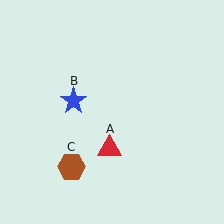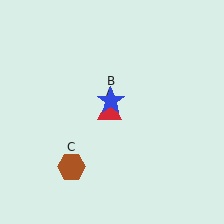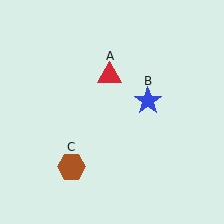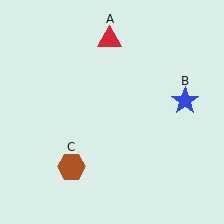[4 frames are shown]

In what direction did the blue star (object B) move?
The blue star (object B) moved right.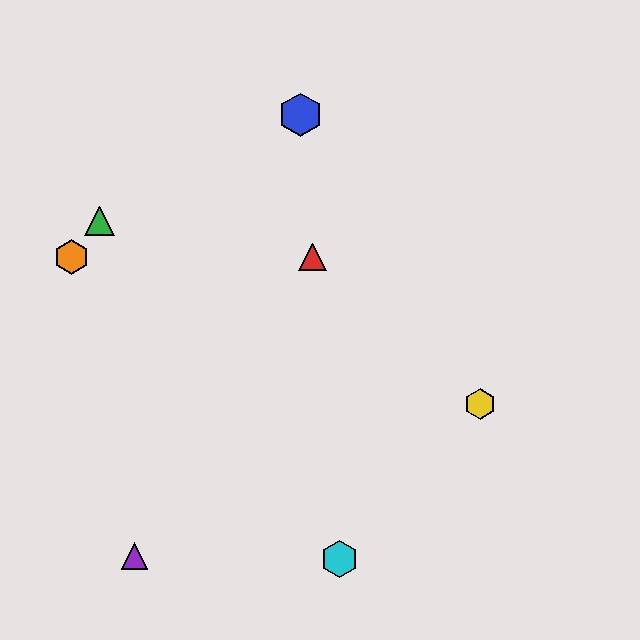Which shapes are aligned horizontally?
The red triangle, the orange hexagon are aligned horizontally.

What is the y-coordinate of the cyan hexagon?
The cyan hexagon is at y≈559.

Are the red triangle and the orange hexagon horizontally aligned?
Yes, both are at y≈257.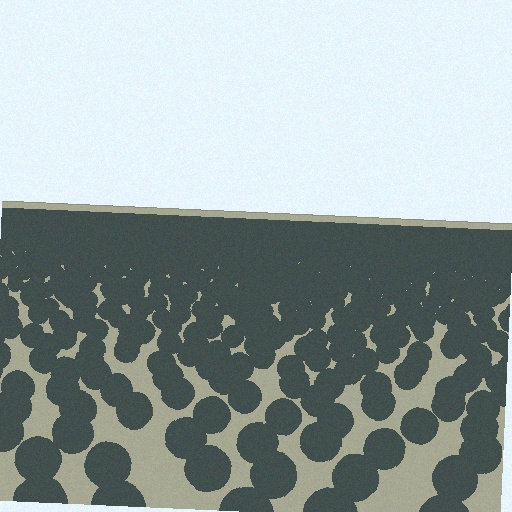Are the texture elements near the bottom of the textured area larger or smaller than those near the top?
Larger. Near the bottom, elements are closer to the viewer and appear at a bigger on-screen size.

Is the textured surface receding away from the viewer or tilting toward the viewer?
The surface is receding away from the viewer. Texture elements get smaller and denser toward the top.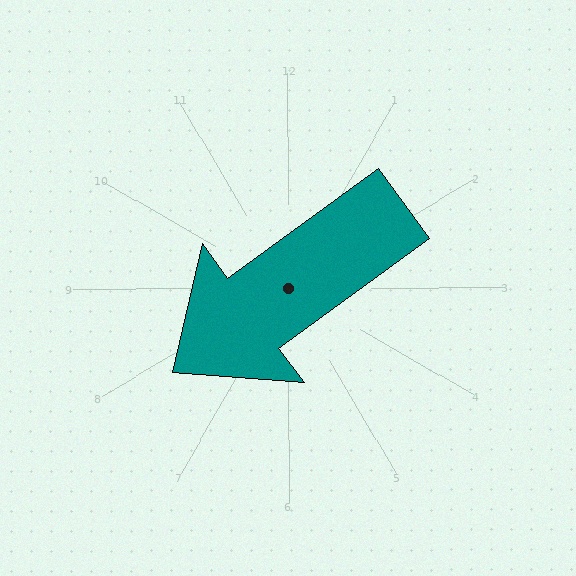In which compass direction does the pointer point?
Southwest.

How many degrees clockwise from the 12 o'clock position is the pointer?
Approximately 234 degrees.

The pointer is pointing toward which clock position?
Roughly 8 o'clock.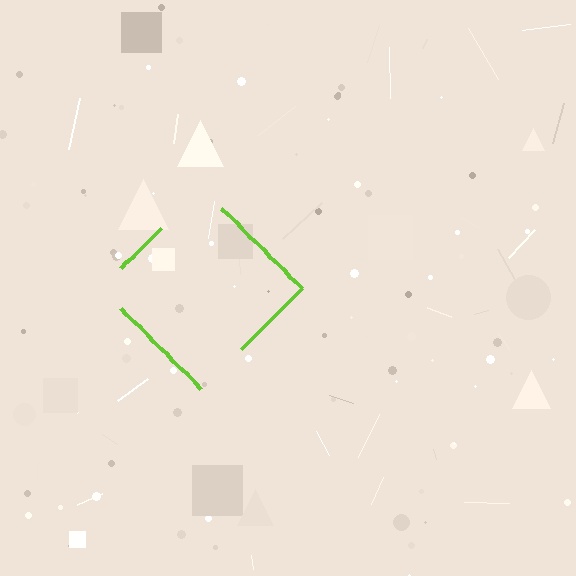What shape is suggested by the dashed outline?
The dashed outline suggests a diamond.